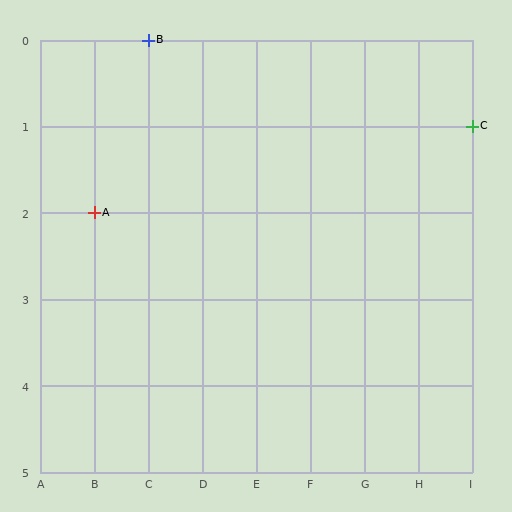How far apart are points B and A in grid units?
Points B and A are 1 column and 2 rows apart (about 2.2 grid units diagonally).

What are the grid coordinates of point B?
Point B is at grid coordinates (C, 0).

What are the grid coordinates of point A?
Point A is at grid coordinates (B, 2).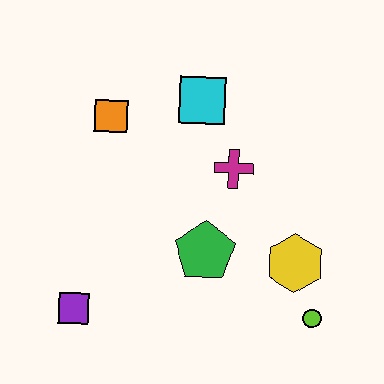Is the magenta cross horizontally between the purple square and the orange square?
No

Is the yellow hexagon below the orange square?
Yes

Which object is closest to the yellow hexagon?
The lime circle is closest to the yellow hexagon.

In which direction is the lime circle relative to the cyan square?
The lime circle is below the cyan square.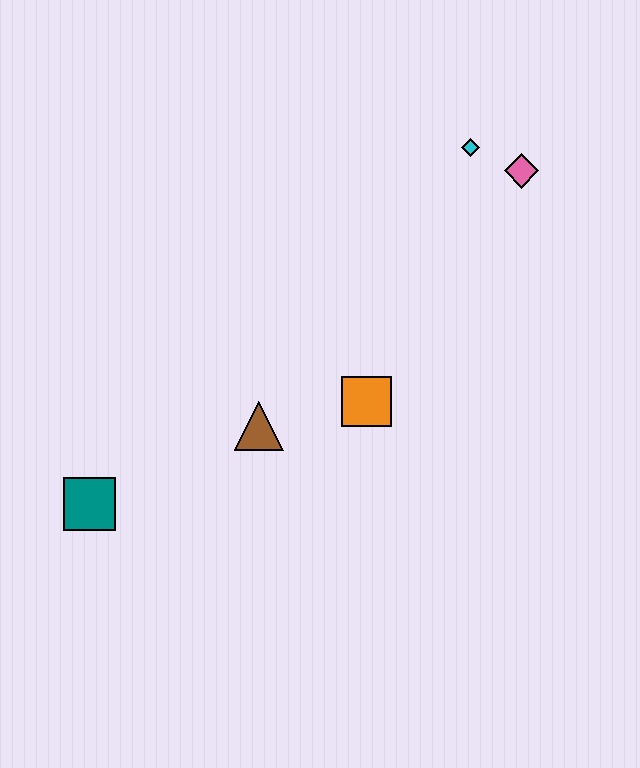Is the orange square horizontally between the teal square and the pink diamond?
Yes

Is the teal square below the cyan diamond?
Yes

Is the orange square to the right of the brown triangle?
Yes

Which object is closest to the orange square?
The brown triangle is closest to the orange square.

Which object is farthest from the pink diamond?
The teal square is farthest from the pink diamond.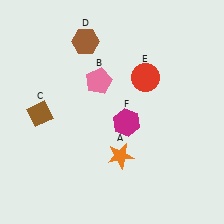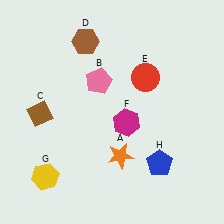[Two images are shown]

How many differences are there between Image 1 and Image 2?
There are 2 differences between the two images.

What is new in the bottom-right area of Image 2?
A blue pentagon (H) was added in the bottom-right area of Image 2.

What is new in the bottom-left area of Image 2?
A yellow hexagon (G) was added in the bottom-left area of Image 2.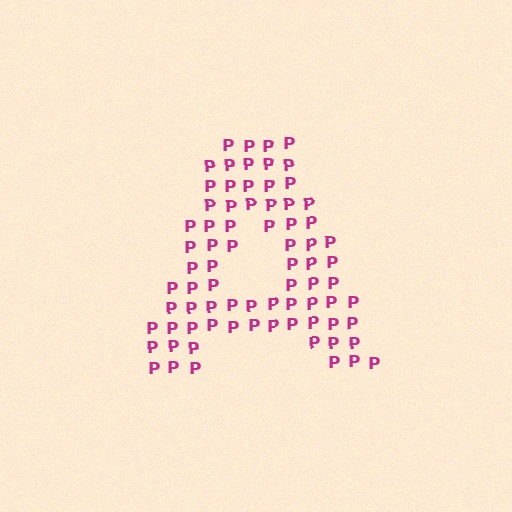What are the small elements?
The small elements are letter P's.